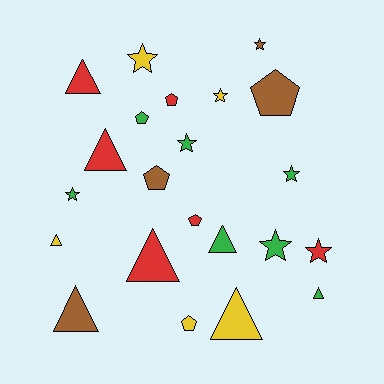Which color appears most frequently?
Green, with 7 objects.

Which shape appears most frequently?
Triangle, with 8 objects.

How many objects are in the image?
There are 22 objects.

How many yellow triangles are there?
There are 2 yellow triangles.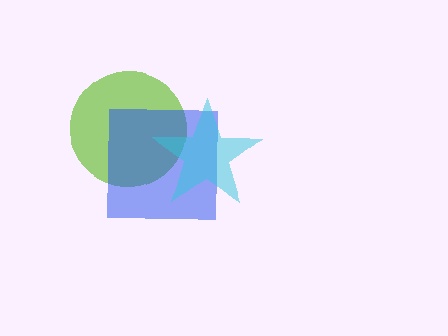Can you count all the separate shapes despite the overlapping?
Yes, there are 3 separate shapes.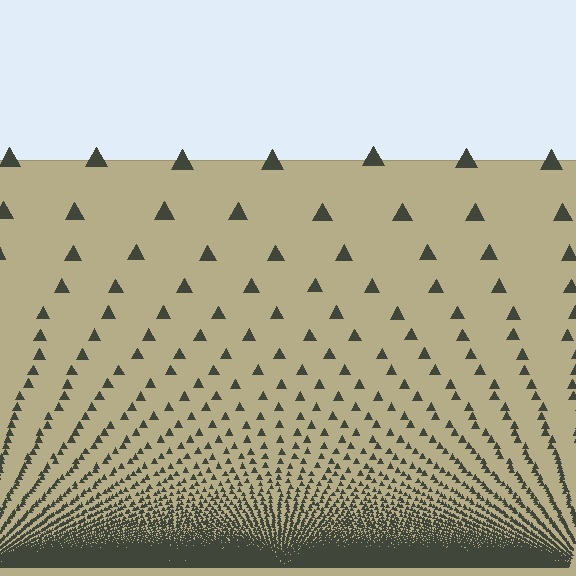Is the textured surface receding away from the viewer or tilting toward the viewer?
The surface appears to tilt toward the viewer. Texture elements get larger and sparser toward the top.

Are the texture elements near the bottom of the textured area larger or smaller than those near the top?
Smaller. The gradient is inverted — elements near the bottom are smaller and denser.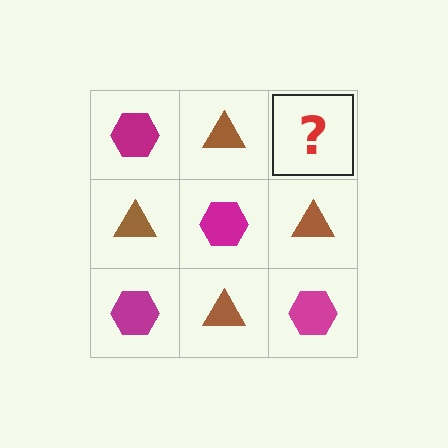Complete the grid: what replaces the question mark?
The question mark should be replaced with a magenta hexagon.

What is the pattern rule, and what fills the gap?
The rule is that it alternates magenta hexagon and brown triangle in a checkerboard pattern. The gap should be filled with a magenta hexagon.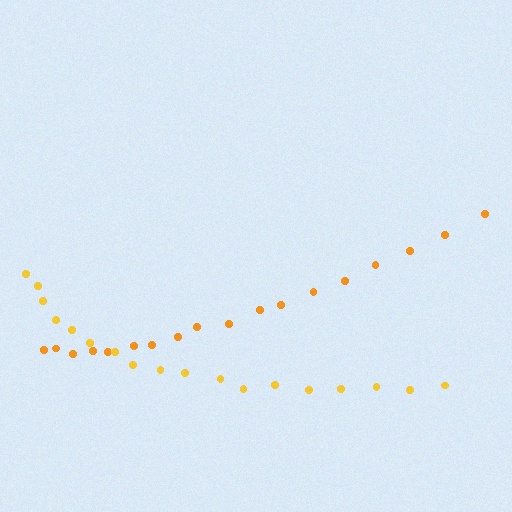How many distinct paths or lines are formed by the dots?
There are 2 distinct paths.